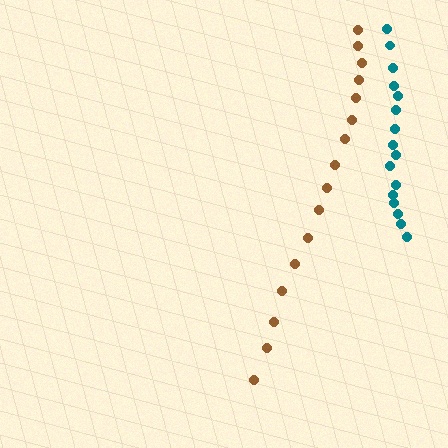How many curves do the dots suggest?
There are 2 distinct paths.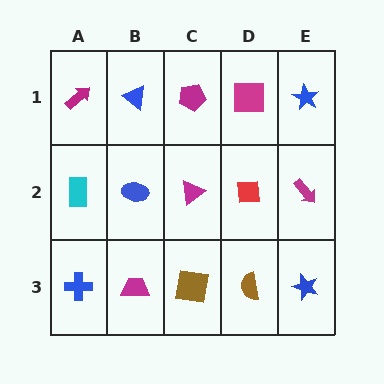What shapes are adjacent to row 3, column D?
A red square (row 2, column D), a brown square (row 3, column C), a blue star (row 3, column E).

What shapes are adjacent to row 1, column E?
A magenta arrow (row 2, column E), a magenta square (row 1, column D).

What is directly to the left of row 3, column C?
A magenta trapezoid.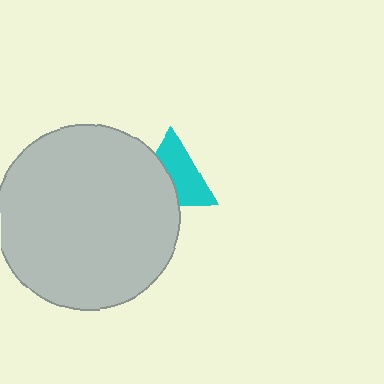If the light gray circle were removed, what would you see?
You would see the complete cyan triangle.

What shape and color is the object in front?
The object in front is a light gray circle.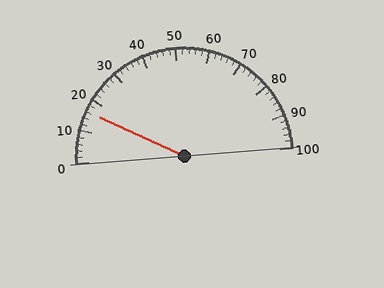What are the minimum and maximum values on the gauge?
The gauge ranges from 0 to 100.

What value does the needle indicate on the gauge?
The needle indicates approximately 16.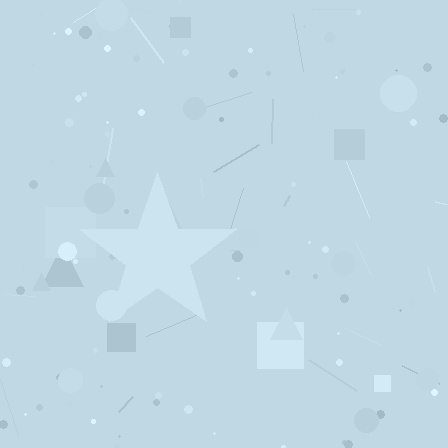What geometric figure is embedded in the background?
A star is embedded in the background.